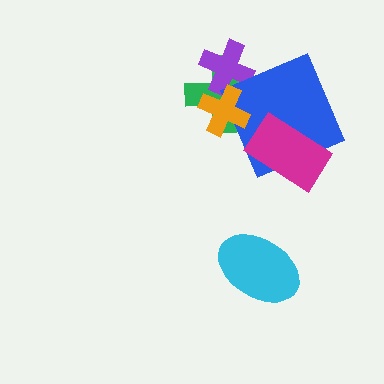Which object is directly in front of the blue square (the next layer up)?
The orange cross is directly in front of the blue square.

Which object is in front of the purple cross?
The orange cross is in front of the purple cross.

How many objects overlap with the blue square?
3 objects overlap with the blue square.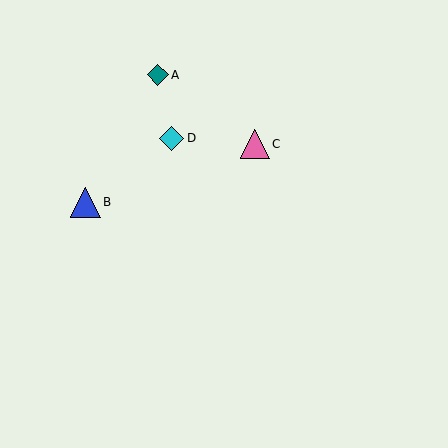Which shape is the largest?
The blue triangle (labeled B) is the largest.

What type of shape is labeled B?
Shape B is a blue triangle.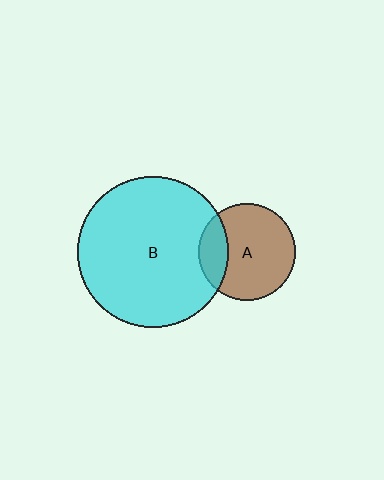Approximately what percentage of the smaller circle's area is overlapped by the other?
Approximately 20%.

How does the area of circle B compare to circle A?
Approximately 2.4 times.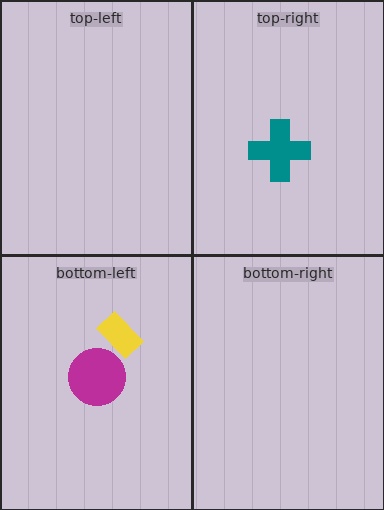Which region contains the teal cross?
The top-right region.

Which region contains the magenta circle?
The bottom-left region.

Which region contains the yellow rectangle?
The bottom-left region.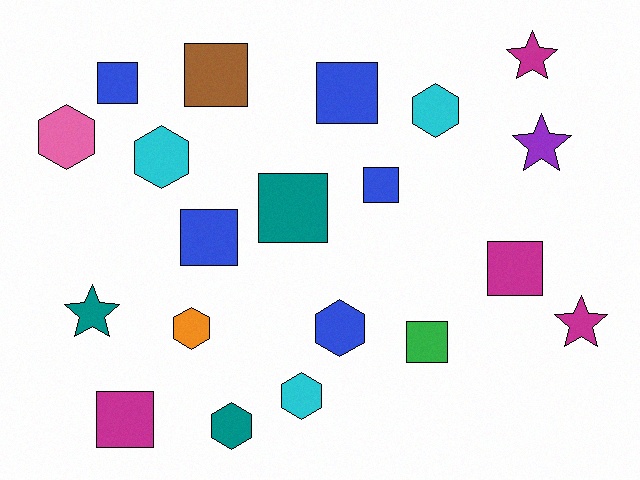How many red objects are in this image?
There are no red objects.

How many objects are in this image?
There are 20 objects.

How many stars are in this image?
There are 4 stars.